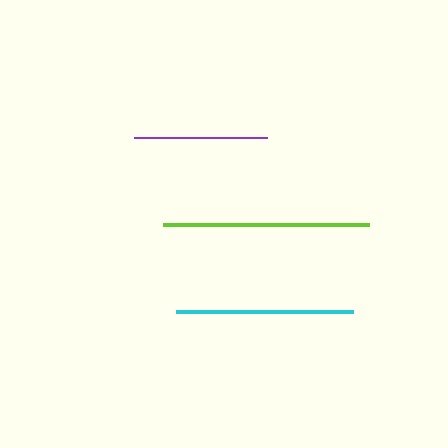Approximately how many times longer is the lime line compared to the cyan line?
The lime line is approximately 1.2 times the length of the cyan line.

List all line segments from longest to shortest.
From longest to shortest: lime, cyan, purple.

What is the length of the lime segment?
The lime segment is approximately 205 pixels long.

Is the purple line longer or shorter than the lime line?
The lime line is longer than the purple line.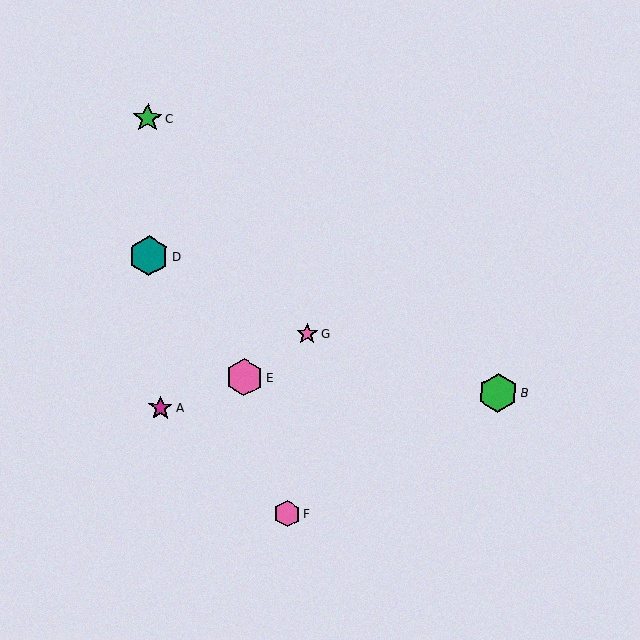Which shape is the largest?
The teal hexagon (labeled D) is the largest.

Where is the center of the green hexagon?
The center of the green hexagon is at (498, 393).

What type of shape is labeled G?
Shape G is a pink star.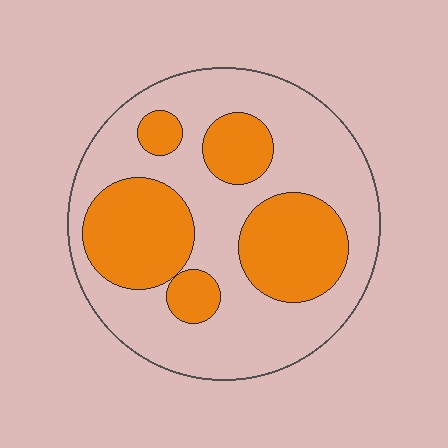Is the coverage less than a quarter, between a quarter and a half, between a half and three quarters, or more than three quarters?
Between a quarter and a half.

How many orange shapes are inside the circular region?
5.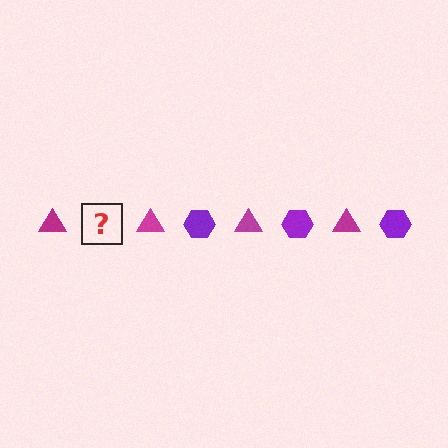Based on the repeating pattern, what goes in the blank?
The blank should be a purple hexagon.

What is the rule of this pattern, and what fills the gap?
The rule is that the pattern alternates between magenta triangle and purple hexagon. The gap should be filled with a purple hexagon.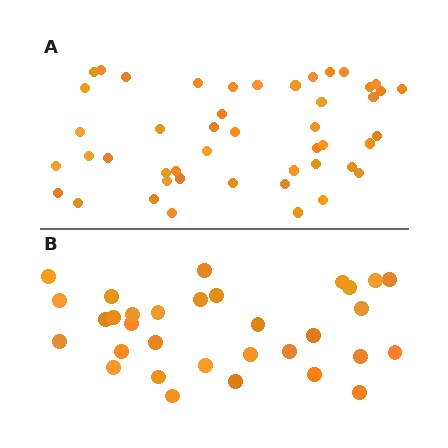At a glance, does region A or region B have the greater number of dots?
Region A (the top region) has more dots.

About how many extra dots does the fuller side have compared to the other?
Region A has approximately 15 more dots than region B.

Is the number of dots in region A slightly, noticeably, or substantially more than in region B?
Region A has substantially more. The ratio is roughly 1.5 to 1.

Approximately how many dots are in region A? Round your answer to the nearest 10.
About 50 dots. (The exact count is 47, which rounds to 50.)